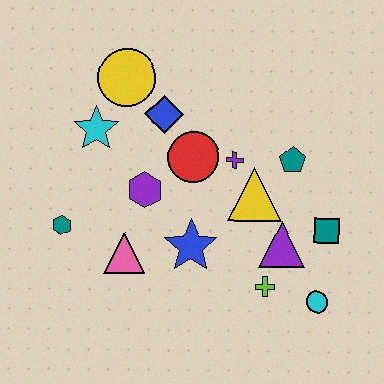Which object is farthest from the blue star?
The yellow circle is farthest from the blue star.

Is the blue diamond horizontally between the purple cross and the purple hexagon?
Yes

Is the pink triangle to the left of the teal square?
Yes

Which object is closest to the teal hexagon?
The pink triangle is closest to the teal hexagon.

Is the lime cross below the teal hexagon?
Yes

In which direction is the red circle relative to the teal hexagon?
The red circle is to the right of the teal hexagon.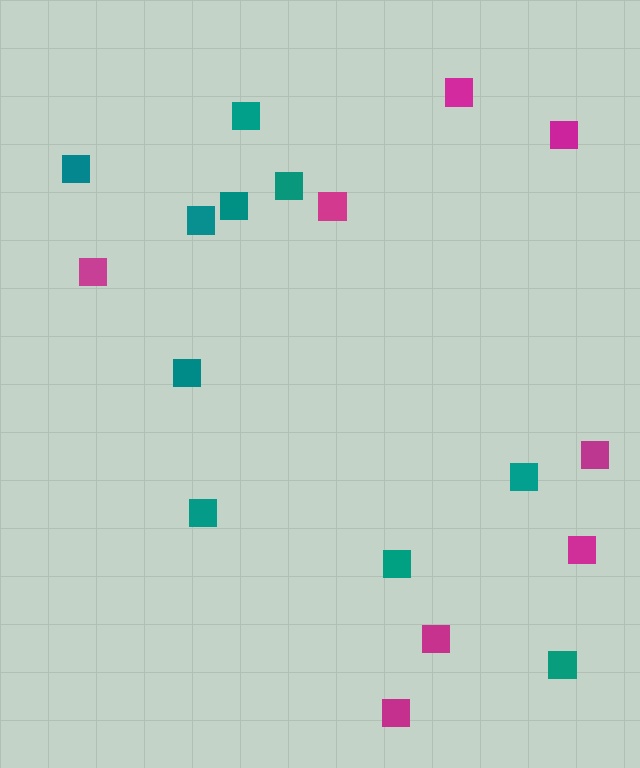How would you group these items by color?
There are 2 groups: one group of teal squares (10) and one group of magenta squares (8).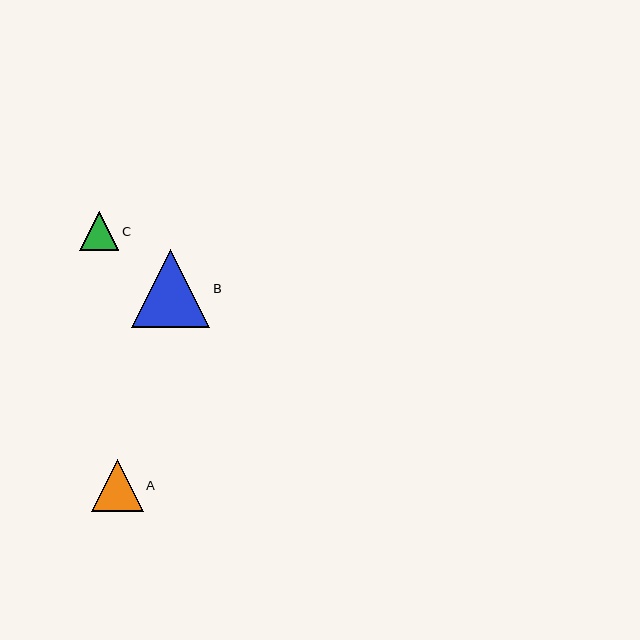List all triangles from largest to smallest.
From largest to smallest: B, A, C.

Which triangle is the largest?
Triangle B is the largest with a size of approximately 79 pixels.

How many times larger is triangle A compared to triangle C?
Triangle A is approximately 1.3 times the size of triangle C.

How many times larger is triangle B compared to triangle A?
Triangle B is approximately 1.5 times the size of triangle A.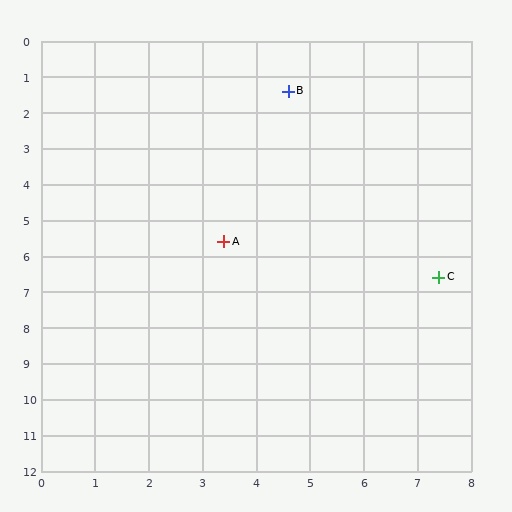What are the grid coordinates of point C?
Point C is at approximately (7.4, 6.6).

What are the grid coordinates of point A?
Point A is at approximately (3.4, 5.6).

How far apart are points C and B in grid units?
Points C and B are about 5.9 grid units apart.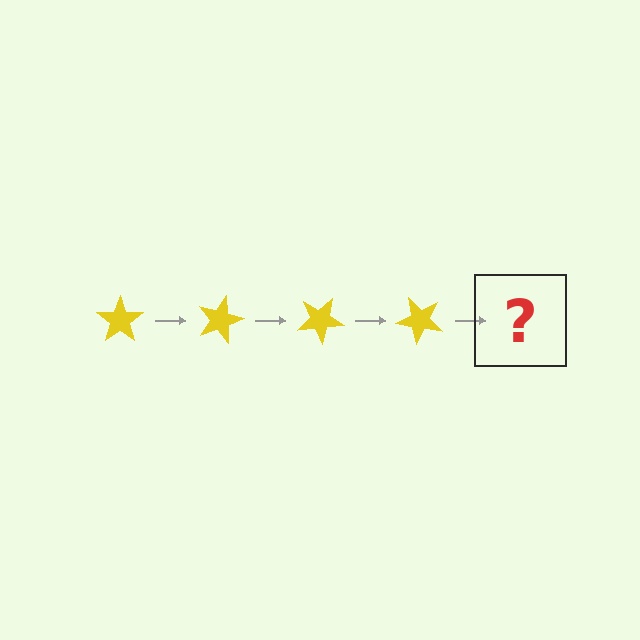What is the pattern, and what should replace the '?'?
The pattern is that the star rotates 15 degrees each step. The '?' should be a yellow star rotated 60 degrees.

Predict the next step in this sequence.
The next step is a yellow star rotated 60 degrees.